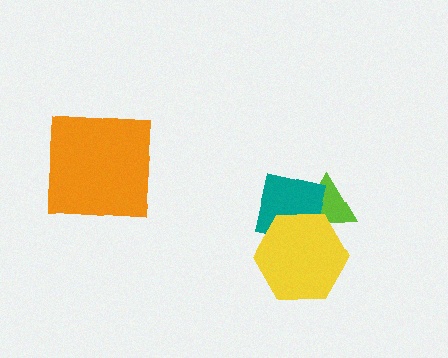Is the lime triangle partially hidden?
Yes, it is partially covered by another shape.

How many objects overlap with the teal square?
2 objects overlap with the teal square.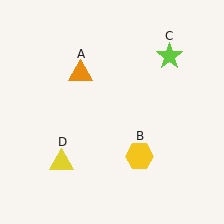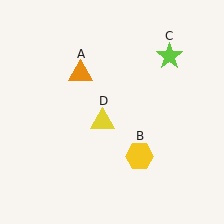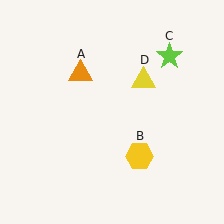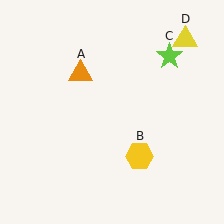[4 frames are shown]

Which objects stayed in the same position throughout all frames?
Orange triangle (object A) and yellow hexagon (object B) and lime star (object C) remained stationary.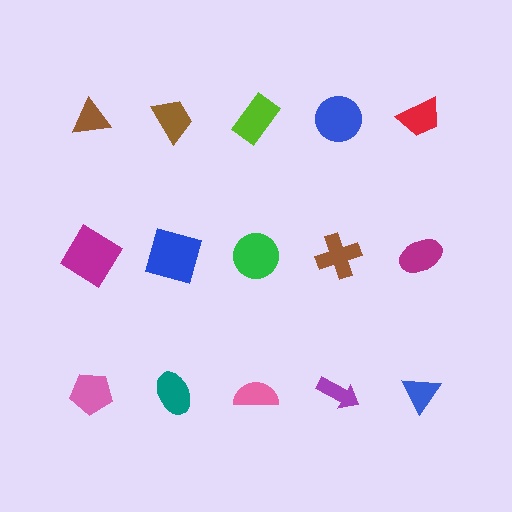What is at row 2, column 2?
A blue square.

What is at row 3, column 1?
A pink pentagon.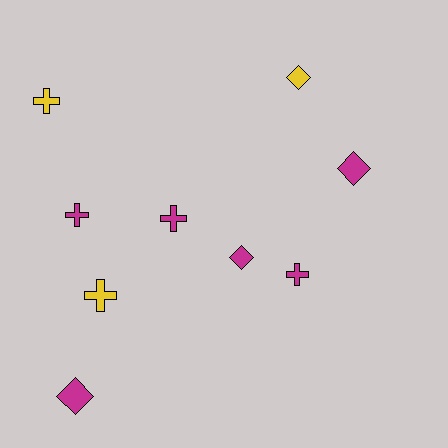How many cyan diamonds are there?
There are no cyan diamonds.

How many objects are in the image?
There are 9 objects.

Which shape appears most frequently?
Cross, with 5 objects.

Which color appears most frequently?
Magenta, with 6 objects.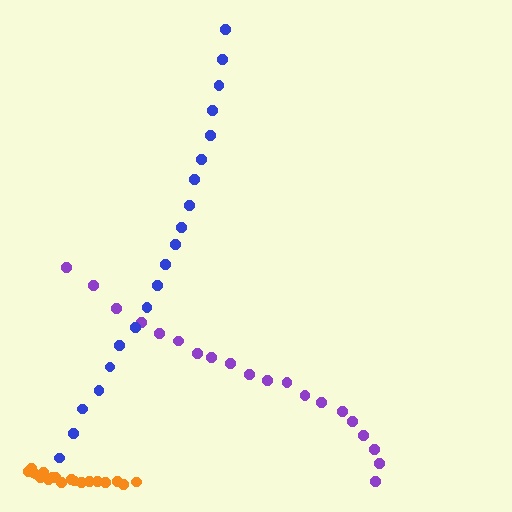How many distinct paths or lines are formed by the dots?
There are 3 distinct paths.